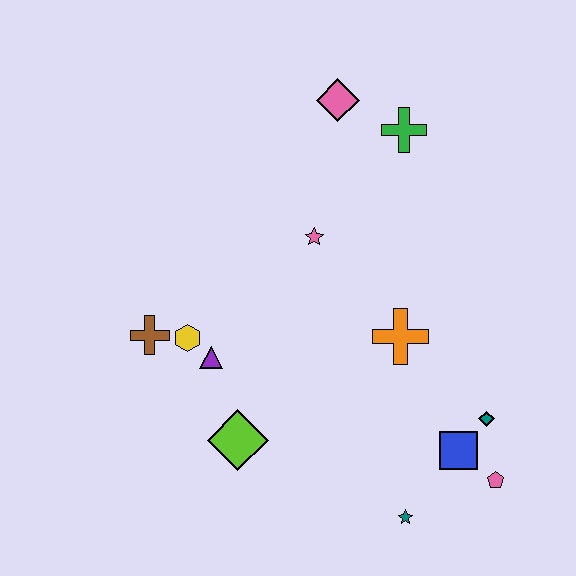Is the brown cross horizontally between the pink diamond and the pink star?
No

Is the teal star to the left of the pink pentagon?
Yes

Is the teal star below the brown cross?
Yes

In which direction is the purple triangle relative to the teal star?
The purple triangle is to the left of the teal star.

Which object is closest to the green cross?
The pink diamond is closest to the green cross.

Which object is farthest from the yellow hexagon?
The pink pentagon is farthest from the yellow hexagon.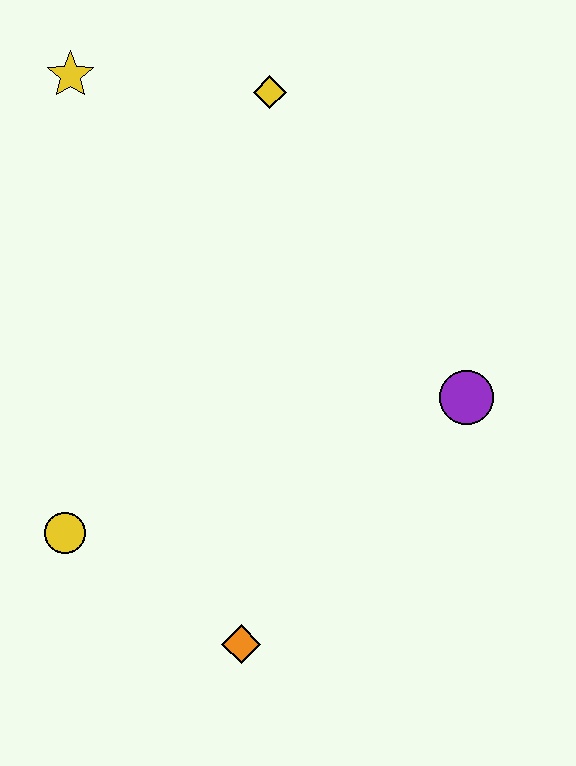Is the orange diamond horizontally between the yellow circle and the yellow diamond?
Yes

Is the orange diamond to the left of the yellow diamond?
Yes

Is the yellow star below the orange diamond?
No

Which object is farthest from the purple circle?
The yellow star is farthest from the purple circle.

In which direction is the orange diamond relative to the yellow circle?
The orange diamond is to the right of the yellow circle.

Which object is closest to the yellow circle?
The orange diamond is closest to the yellow circle.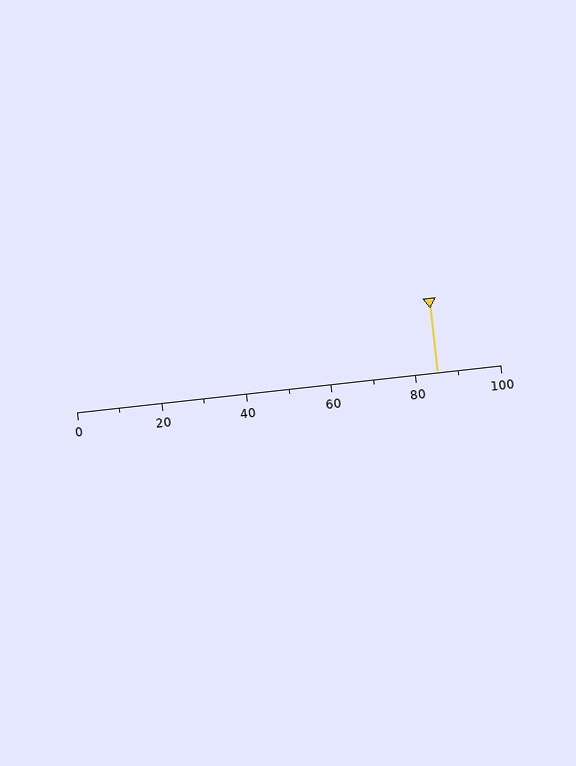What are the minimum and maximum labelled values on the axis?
The axis runs from 0 to 100.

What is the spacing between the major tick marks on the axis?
The major ticks are spaced 20 apart.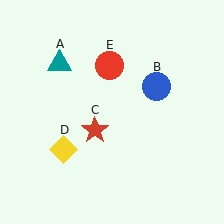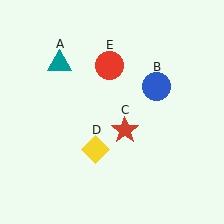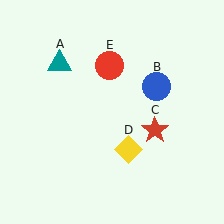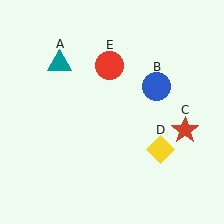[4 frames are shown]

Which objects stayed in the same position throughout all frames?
Teal triangle (object A) and blue circle (object B) and red circle (object E) remained stationary.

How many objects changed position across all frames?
2 objects changed position: red star (object C), yellow diamond (object D).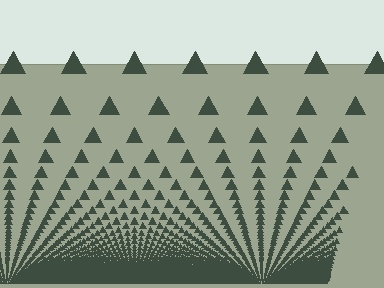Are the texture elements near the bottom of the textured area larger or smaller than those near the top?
Smaller. The gradient is inverted — elements near the bottom are smaller and denser.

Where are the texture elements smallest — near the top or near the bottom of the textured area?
Near the bottom.